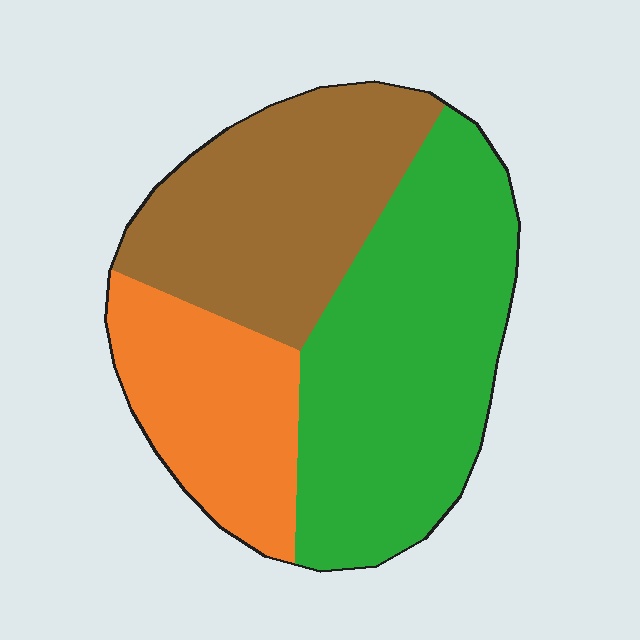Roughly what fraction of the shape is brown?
Brown takes up about one third (1/3) of the shape.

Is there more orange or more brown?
Brown.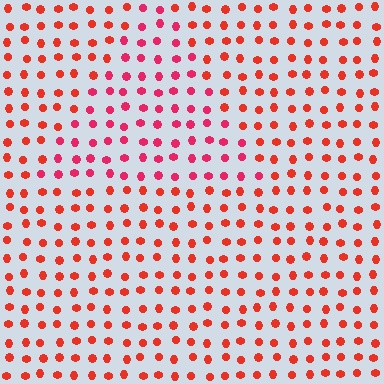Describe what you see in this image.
The image is filled with small red elements in a uniform arrangement. A triangle-shaped region is visible where the elements are tinted to a slightly different hue, forming a subtle color boundary.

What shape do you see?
I see a triangle.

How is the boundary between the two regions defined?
The boundary is defined purely by a slight shift in hue (about 24 degrees). Spacing, size, and orientation are identical on both sides.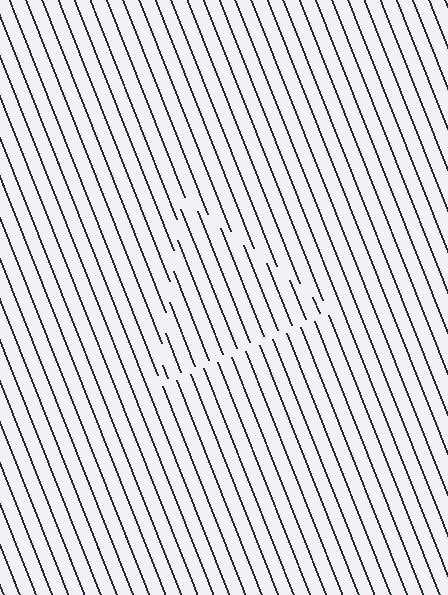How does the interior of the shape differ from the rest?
The interior of the shape contains the same grating, shifted by half a period — the contour is defined by the phase discontinuity where line-ends from the inner and outer gratings abut.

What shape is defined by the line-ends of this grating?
An illusory triangle. The interior of the shape contains the same grating, shifted by half a period — the contour is defined by the phase discontinuity where line-ends from the inner and outer gratings abut.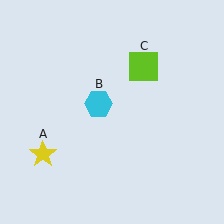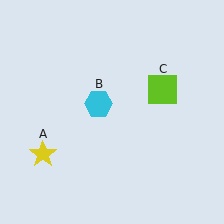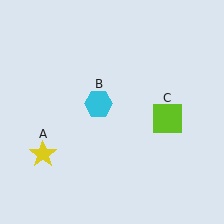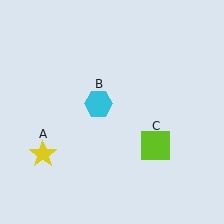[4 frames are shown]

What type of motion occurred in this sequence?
The lime square (object C) rotated clockwise around the center of the scene.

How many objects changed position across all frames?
1 object changed position: lime square (object C).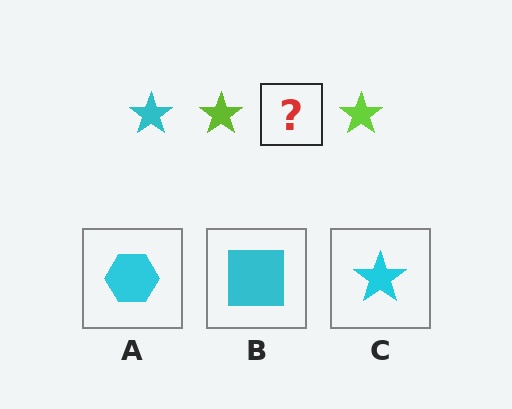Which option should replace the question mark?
Option C.